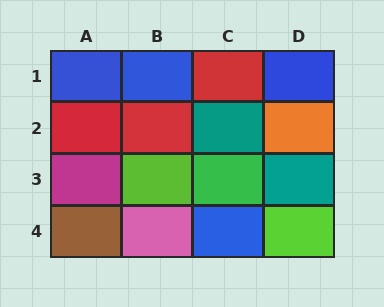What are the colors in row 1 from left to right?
Blue, blue, red, blue.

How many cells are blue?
4 cells are blue.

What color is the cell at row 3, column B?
Lime.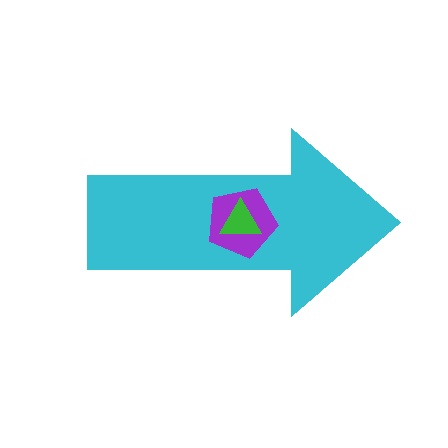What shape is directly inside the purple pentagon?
The green triangle.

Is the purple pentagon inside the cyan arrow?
Yes.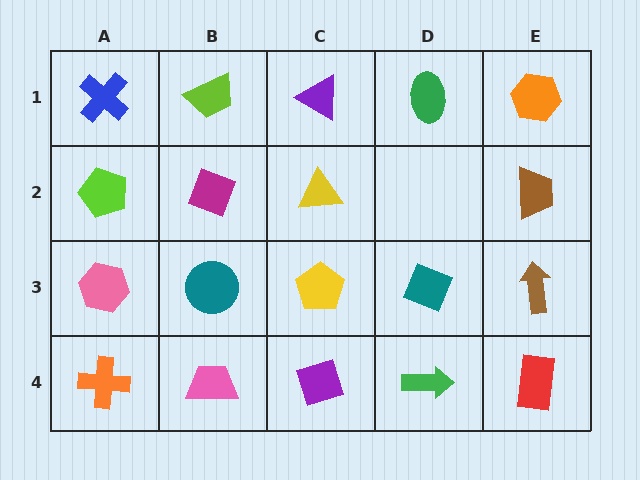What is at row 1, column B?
A lime trapezoid.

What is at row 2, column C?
A yellow triangle.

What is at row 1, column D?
A green ellipse.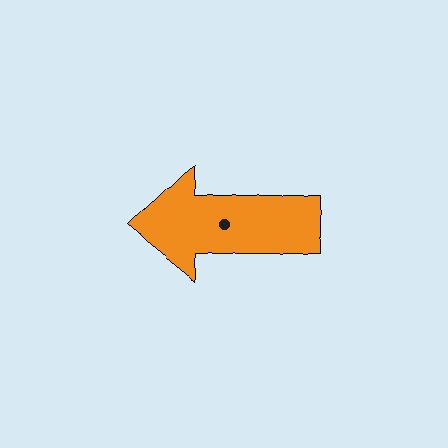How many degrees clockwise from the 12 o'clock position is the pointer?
Approximately 268 degrees.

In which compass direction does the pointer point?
West.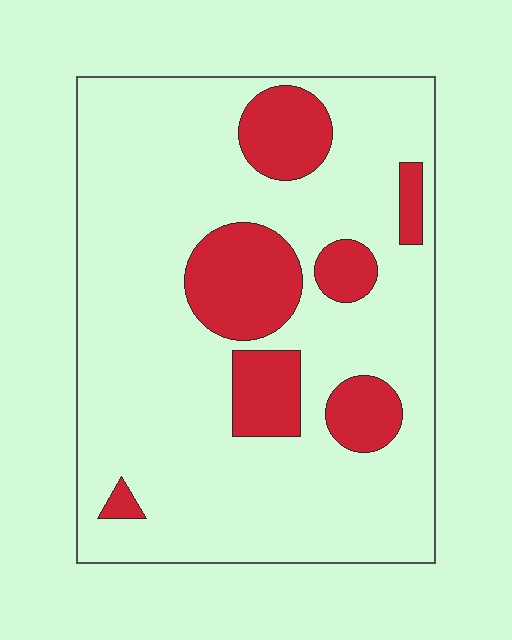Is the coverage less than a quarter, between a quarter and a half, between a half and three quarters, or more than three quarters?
Less than a quarter.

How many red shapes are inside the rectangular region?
7.